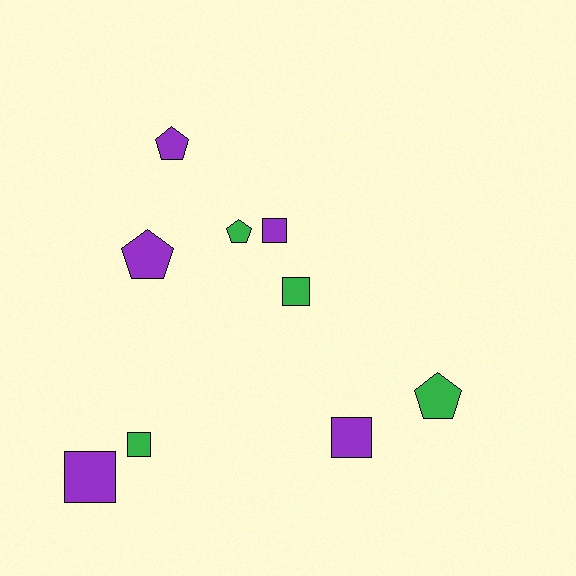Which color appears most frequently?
Purple, with 5 objects.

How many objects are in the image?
There are 9 objects.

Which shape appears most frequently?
Square, with 5 objects.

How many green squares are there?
There are 2 green squares.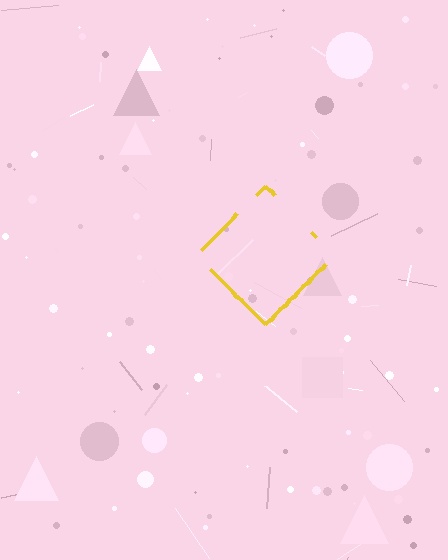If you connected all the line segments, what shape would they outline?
They would outline a diamond.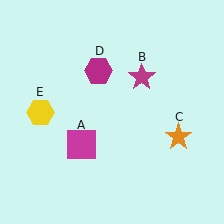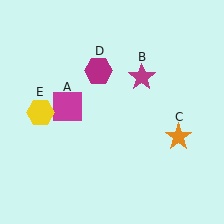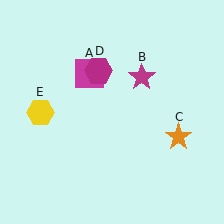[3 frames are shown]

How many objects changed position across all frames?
1 object changed position: magenta square (object A).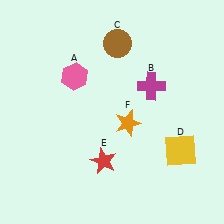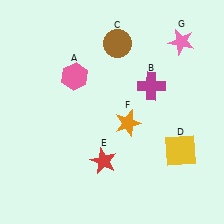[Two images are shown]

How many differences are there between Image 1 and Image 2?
There is 1 difference between the two images.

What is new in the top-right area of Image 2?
A pink star (G) was added in the top-right area of Image 2.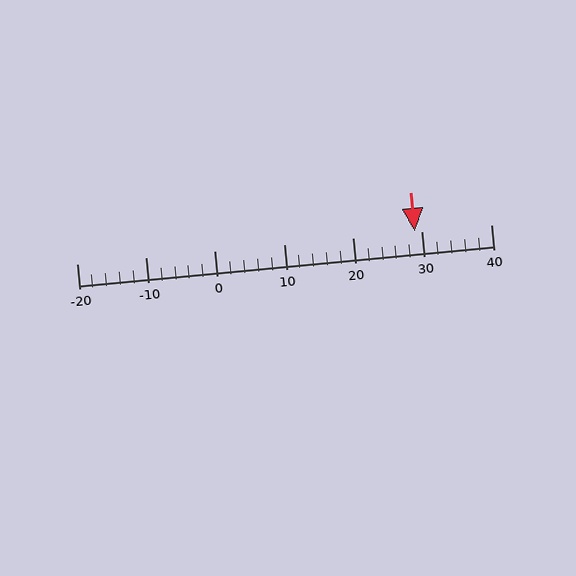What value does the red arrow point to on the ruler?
The red arrow points to approximately 29.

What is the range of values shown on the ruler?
The ruler shows values from -20 to 40.